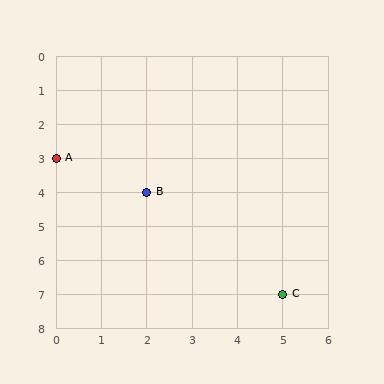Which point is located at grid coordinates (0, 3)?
Point A is at (0, 3).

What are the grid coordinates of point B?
Point B is at grid coordinates (2, 4).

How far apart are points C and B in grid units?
Points C and B are 3 columns and 3 rows apart (about 4.2 grid units diagonally).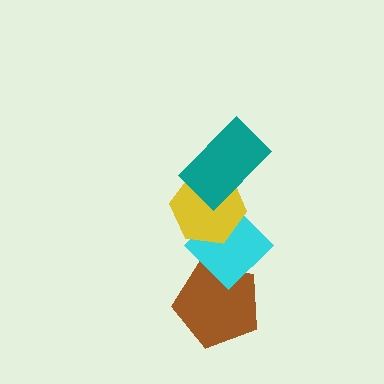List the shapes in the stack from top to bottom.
From top to bottom: the teal rectangle, the yellow hexagon, the cyan diamond, the brown pentagon.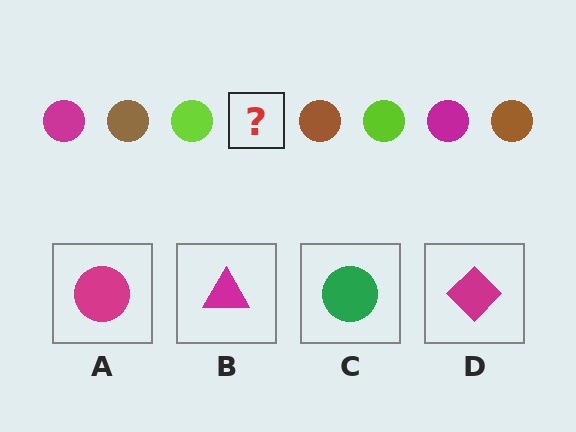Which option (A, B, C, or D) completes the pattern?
A.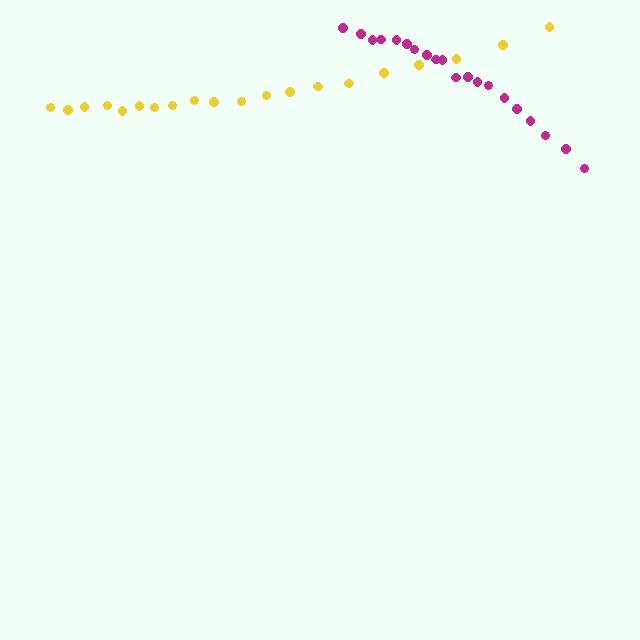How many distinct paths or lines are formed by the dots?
There are 2 distinct paths.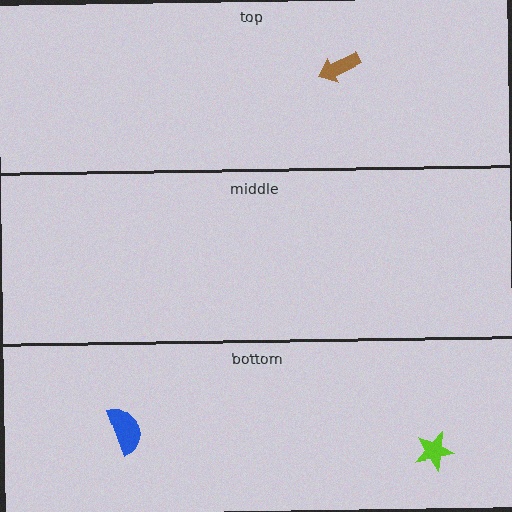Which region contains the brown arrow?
The top region.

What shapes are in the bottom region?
The blue semicircle, the lime star.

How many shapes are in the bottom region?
2.